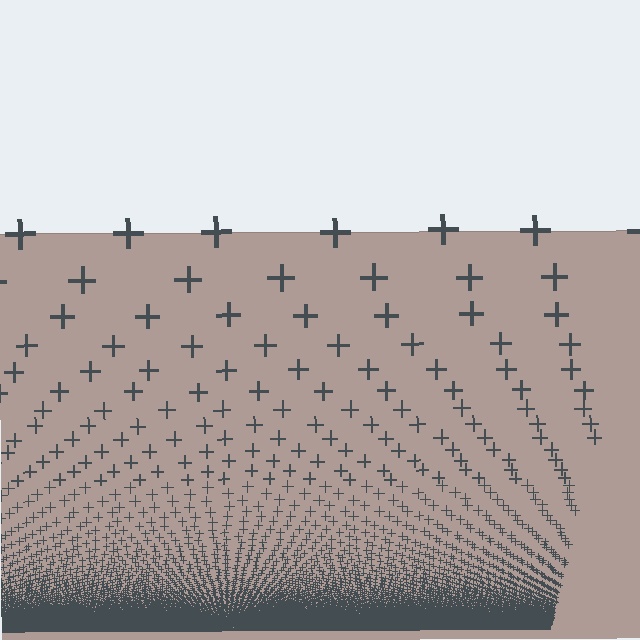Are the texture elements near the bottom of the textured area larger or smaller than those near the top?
Smaller. The gradient is inverted — elements near the bottom are smaller and denser.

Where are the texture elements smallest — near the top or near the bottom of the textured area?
Near the bottom.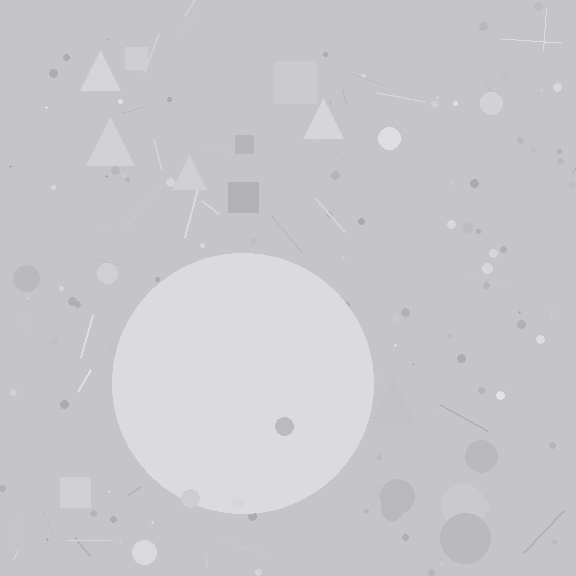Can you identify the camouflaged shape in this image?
The camouflaged shape is a circle.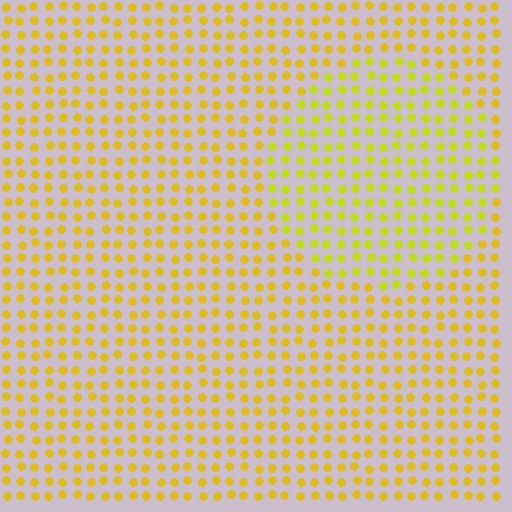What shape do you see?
I see a circle.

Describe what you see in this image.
The image is filled with small yellow elements in a uniform arrangement. A circle-shaped region is visible where the elements are tinted to a slightly different hue, forming a subtle color boundary.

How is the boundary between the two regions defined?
The boundary is defined purely by a slight shift in hue (about 20 degrees). Spacing, size, and orientation are identical on both sides.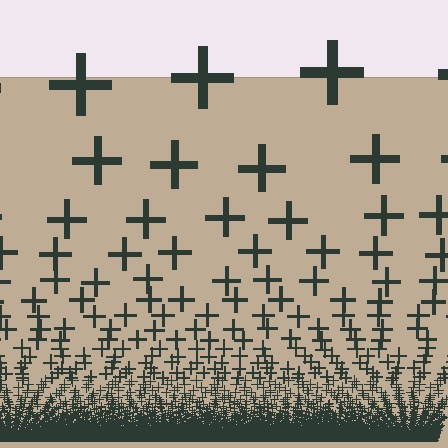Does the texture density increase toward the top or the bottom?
Density increases toward the bottom.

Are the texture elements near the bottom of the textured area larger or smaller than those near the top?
Smaller. The gradient is inverted — elements near the bottom are smaller and denser.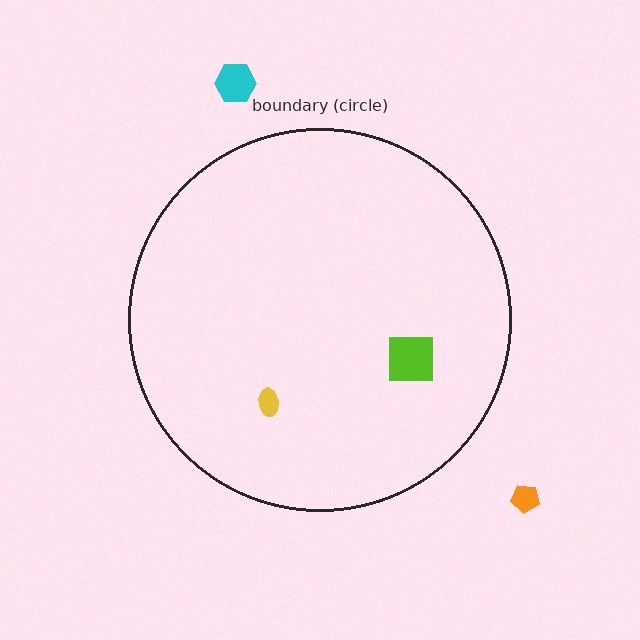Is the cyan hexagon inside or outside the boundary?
Outside.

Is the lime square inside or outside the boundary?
Inside.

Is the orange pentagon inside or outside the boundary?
Outside.